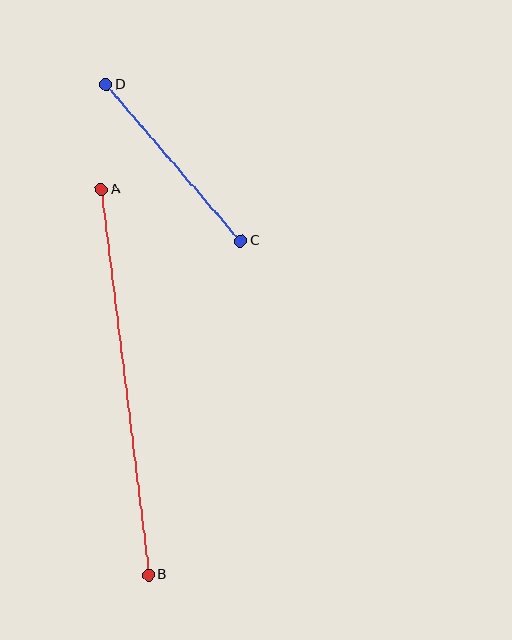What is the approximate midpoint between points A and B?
The midpoint is at approximately (125, 382) pixels.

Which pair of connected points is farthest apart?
Points A and B are farthest apart.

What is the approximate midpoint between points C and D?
The midpoint is at approximately (173, 163) pixels.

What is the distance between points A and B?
The distance is approximately 388 pixels.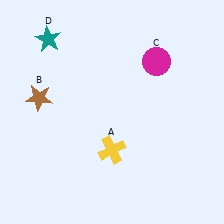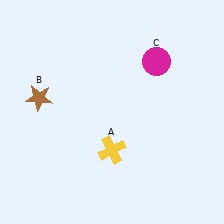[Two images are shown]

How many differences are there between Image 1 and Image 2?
There is 1 difference between the two images.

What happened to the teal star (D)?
The teal star (D) was removed in Image 2. It was in the top-left area of Image 1.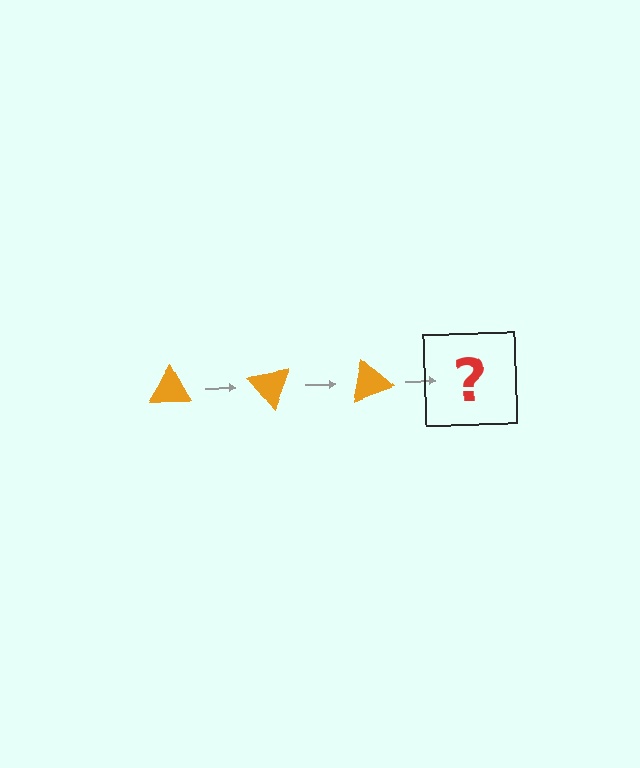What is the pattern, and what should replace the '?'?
The pattern is that the triangle rotates 50 degrees each step. The '?' should be an orange triangle rotated 150 degrees.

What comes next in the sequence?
The next element should be an orange triangle rotated 150 degrees.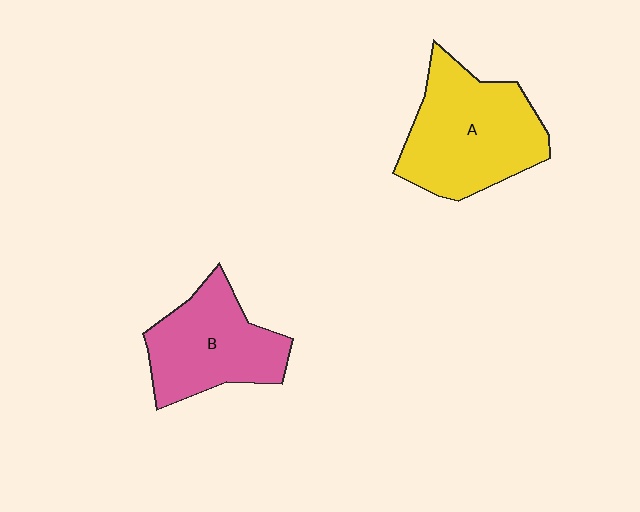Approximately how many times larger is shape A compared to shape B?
Approximately 1.3 times.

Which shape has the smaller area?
Shape B (pink).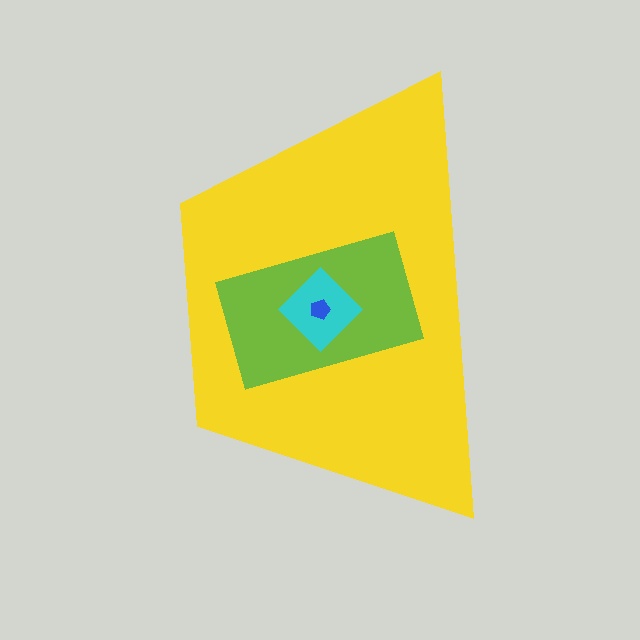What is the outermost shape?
The yellow trapezoid.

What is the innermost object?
The blue pentagon.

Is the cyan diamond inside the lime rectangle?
Yes.